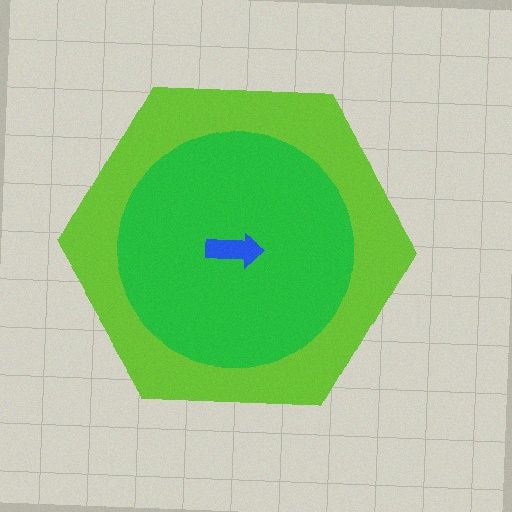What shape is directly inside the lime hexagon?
The green circle.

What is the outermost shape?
The lime hexagon.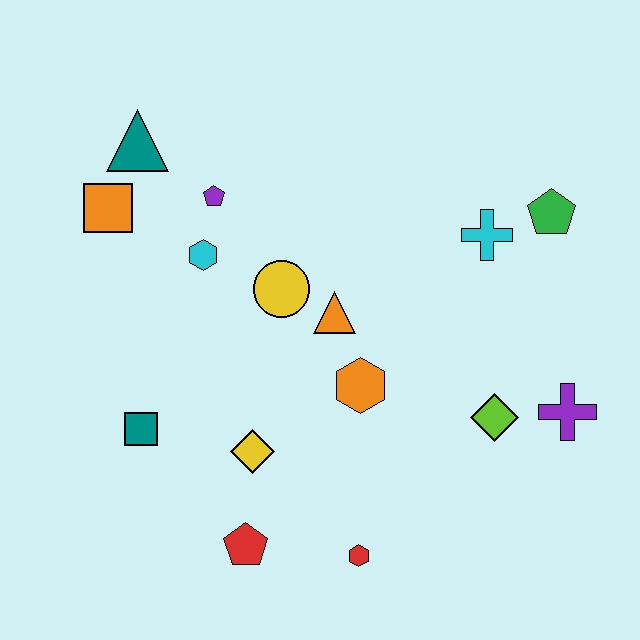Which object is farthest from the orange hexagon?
The teal triangle is farthest from the orange hexagon.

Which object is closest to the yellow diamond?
The red pentagon is closest to the yellow diamond.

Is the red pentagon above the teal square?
No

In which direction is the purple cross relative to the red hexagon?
The purple cross is to the right of the red hexagon.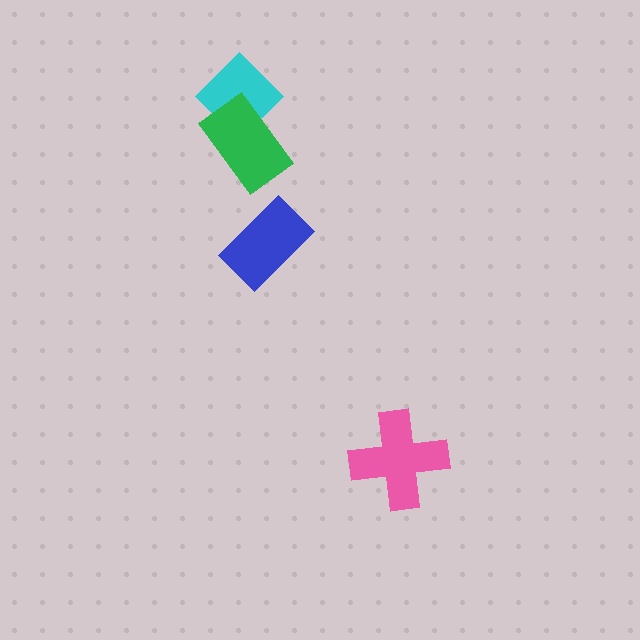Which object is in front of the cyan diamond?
The green rectangle is in front of the cyan diamond.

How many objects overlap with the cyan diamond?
1 object overlaps with the cyan diamond.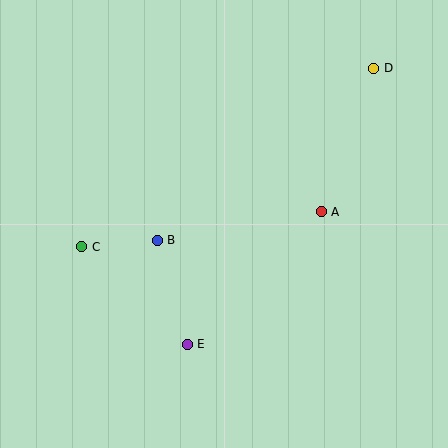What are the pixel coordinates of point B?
Point B is at (157, 240).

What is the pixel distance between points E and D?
The distance between E and D is 333 pixels.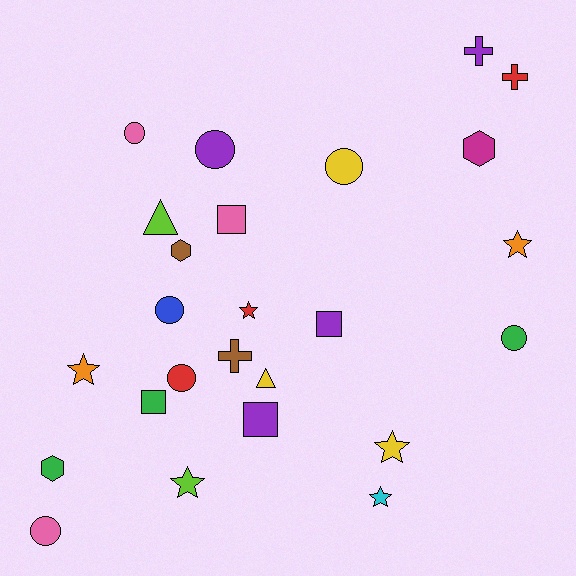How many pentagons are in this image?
There are no pentagons.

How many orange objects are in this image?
There are 2 orange objects.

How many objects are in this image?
There are 25 objects.